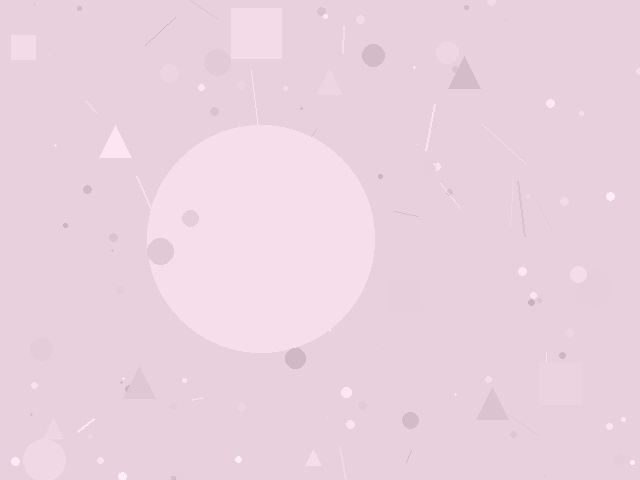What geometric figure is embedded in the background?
A circle is embedded in the background.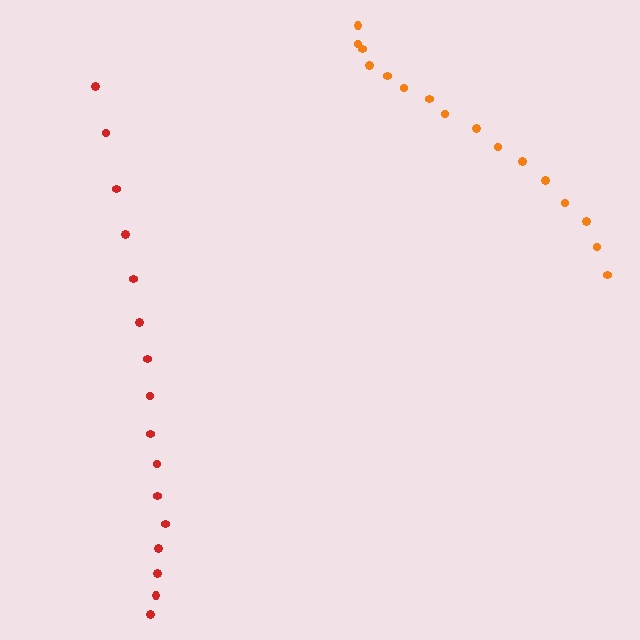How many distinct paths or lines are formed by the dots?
There are 2 distinct paths.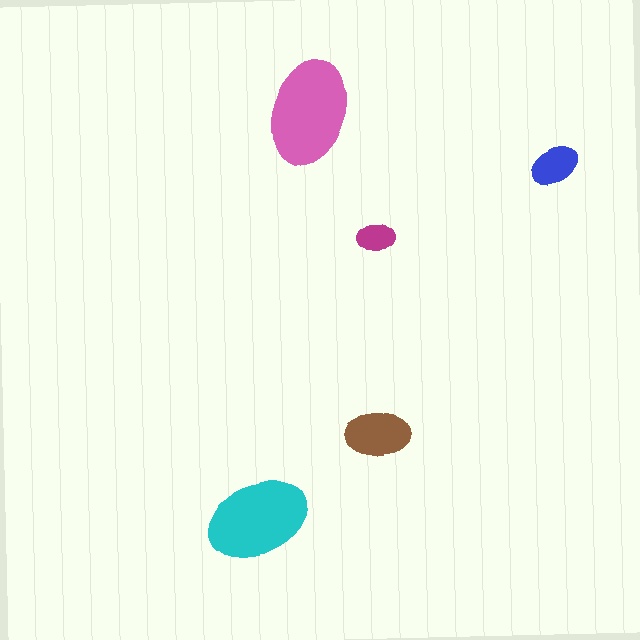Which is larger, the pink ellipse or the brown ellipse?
The pink one.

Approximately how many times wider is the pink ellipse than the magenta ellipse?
About 2.5 times wider.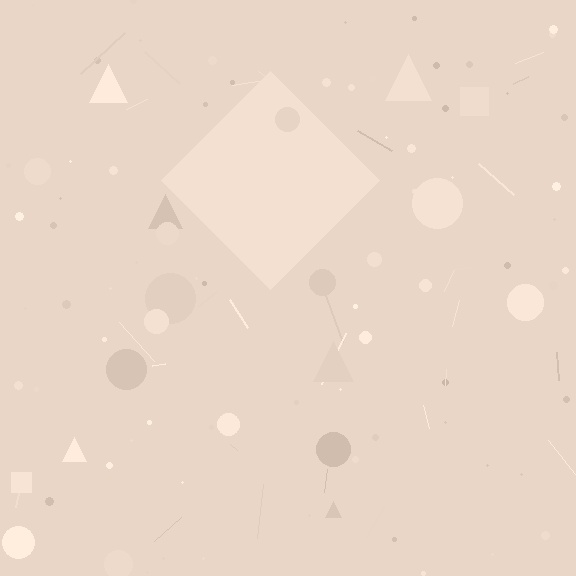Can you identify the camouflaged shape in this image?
The camouflaged shape is a diamond.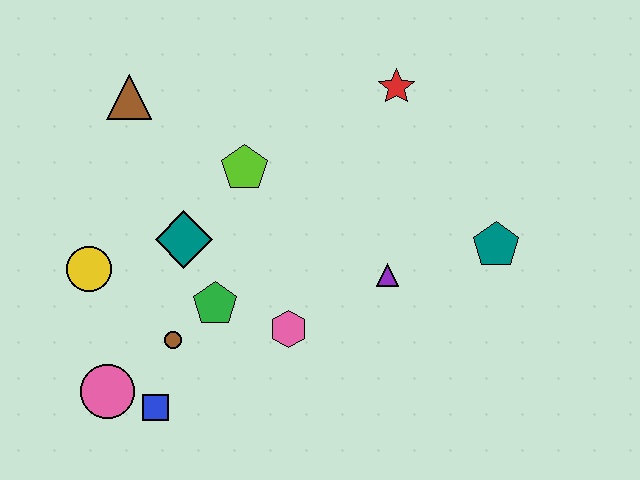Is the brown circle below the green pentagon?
Yes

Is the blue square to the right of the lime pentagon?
No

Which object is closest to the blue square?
The pink circle is closest to the blue square.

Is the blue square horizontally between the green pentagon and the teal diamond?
No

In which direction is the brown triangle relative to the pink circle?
The brown triangle is above the pink circle.